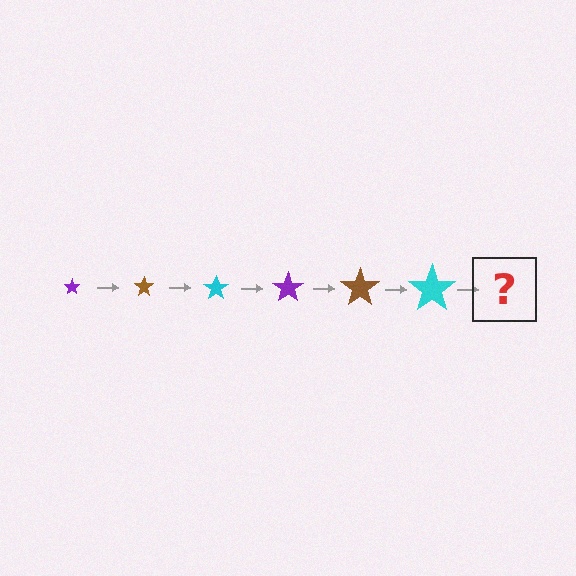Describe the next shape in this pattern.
It should be a purple star, larger than the previous one.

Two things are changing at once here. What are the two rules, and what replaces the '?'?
The two rules are that the star grows larger each step and the color cycles through purple, brown, and cyan. The '?' should be a purple star, larger than the previous one.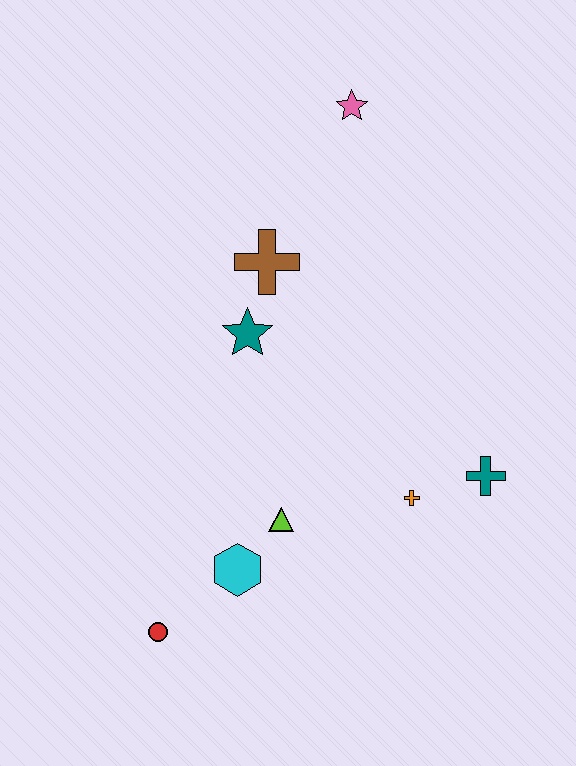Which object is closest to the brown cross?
The teal star is closest to the brown cross.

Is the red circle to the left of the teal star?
Yes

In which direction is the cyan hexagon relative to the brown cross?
The cyan hexagon is below the brown cross.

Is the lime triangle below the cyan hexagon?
No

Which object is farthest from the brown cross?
The red circle is farthest from the brown cross.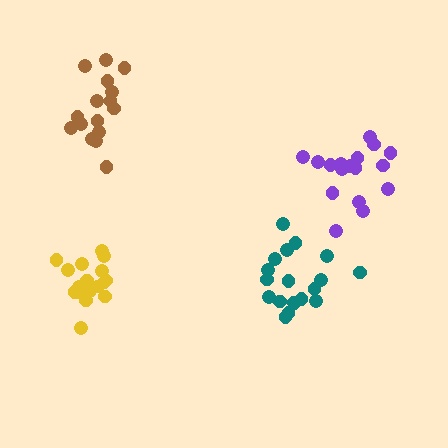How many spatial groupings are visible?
There are 4 spatial groupings.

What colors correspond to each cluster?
The clusters are colored: purple, teal, yellow, brown.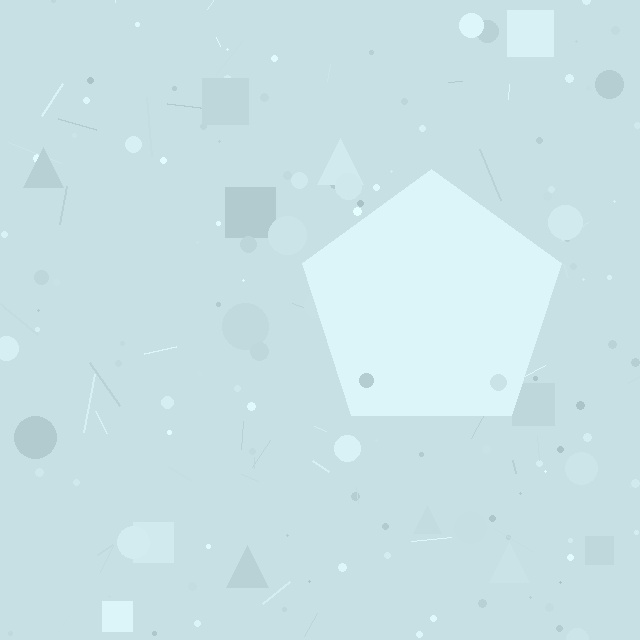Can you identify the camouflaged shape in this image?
The camouflaged shape is a pentagon.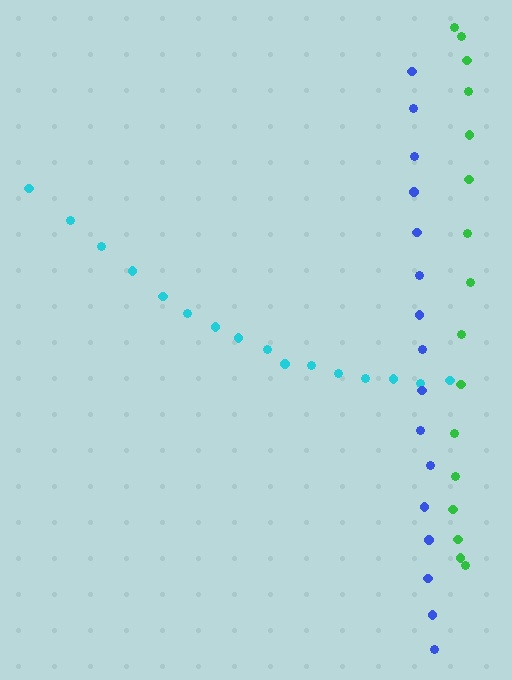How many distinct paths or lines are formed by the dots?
There are 3 distinct paths.